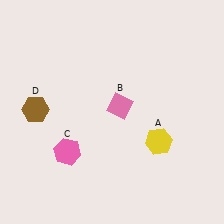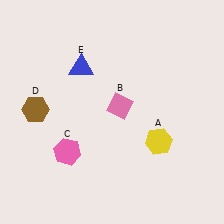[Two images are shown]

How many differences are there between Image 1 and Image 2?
There is 1 difference between the two images.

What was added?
A blue triangle (E) was added in Image 2.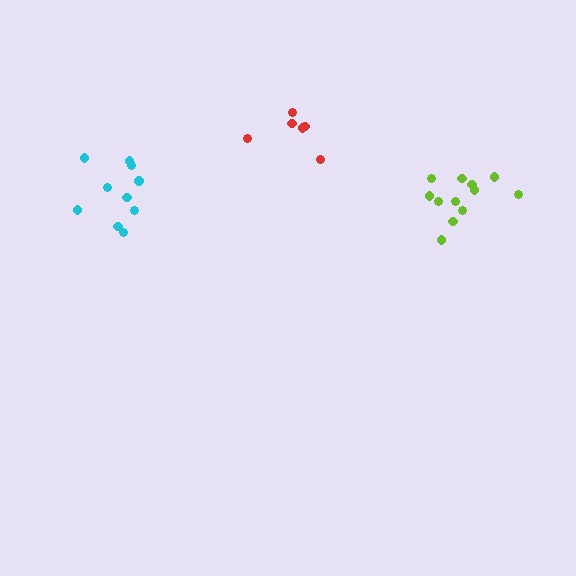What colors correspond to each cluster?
The clusters are colored: lime, cyan, red.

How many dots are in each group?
Group 1: 12 dots, Group 2: 10 dots, Group 3: 6 dots (28 total).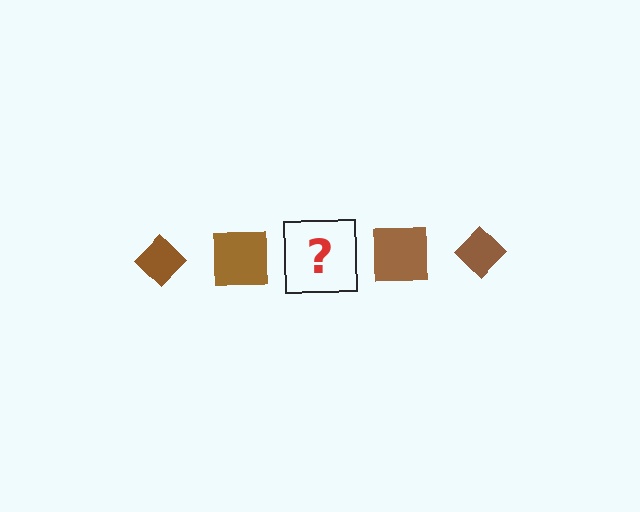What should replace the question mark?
The question mark should be replaced with a brown diamond.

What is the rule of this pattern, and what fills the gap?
The rule is that the pattern cycles through diamond, square shapes in brown. The gap should be filled with a brown diamond.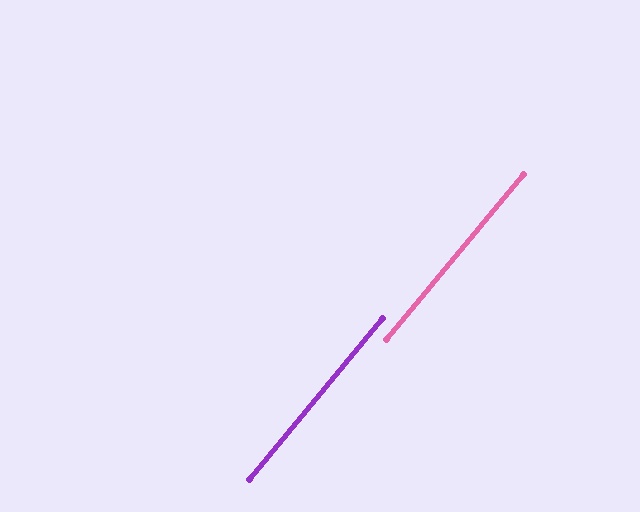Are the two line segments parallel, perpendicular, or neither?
Parallel — their directions differ by only 0.2°.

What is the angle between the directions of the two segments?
Approximately 0 degrees.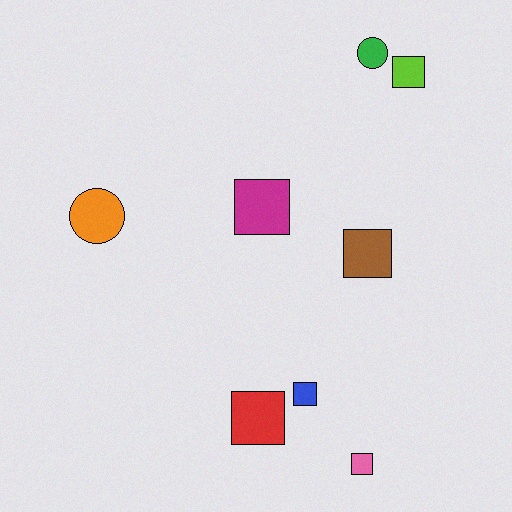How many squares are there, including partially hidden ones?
There are 6 squares.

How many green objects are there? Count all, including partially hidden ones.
There is 1 green object.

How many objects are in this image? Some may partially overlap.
There are 8 objects.